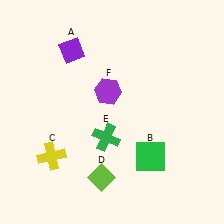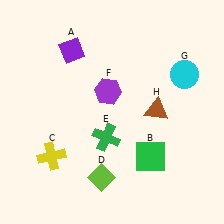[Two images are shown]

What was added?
A cyan circle (G), a brown triangle (H) were added in Image 2.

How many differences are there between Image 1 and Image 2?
There are 2 differences between the two images.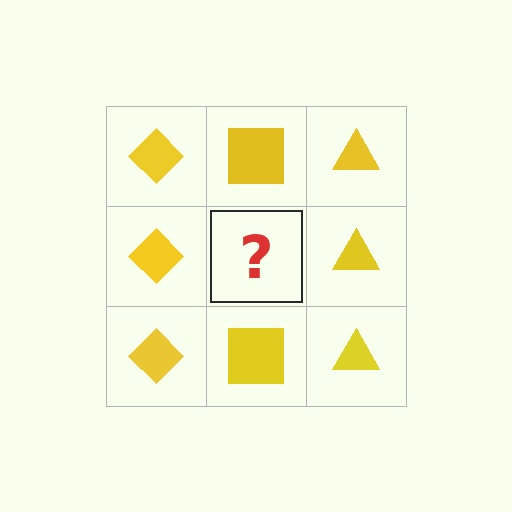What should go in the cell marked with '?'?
The missing cell should contain a yellow square.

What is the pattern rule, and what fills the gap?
The rule is that each column has a consistent shape. The gap should be filled with a yellow square.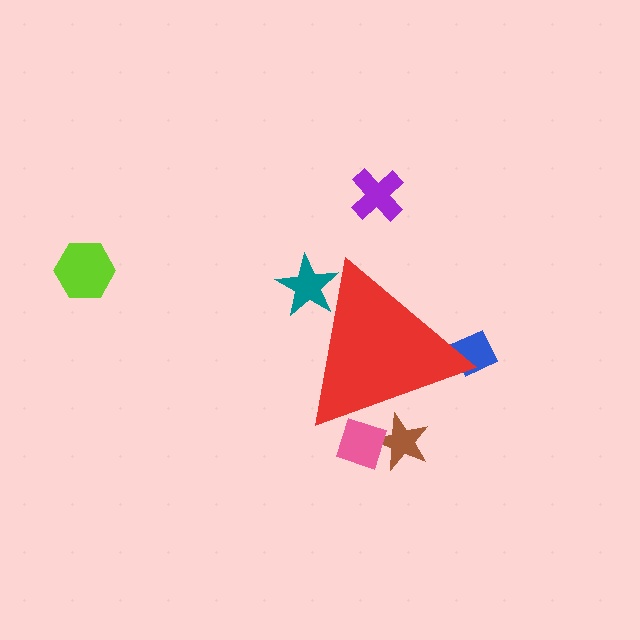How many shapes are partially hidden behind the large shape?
4 shapes are partially hidden.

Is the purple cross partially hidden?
No, the purple cross is fully visible.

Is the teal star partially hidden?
Yes, the teal star is partially hidden behind the red triangle.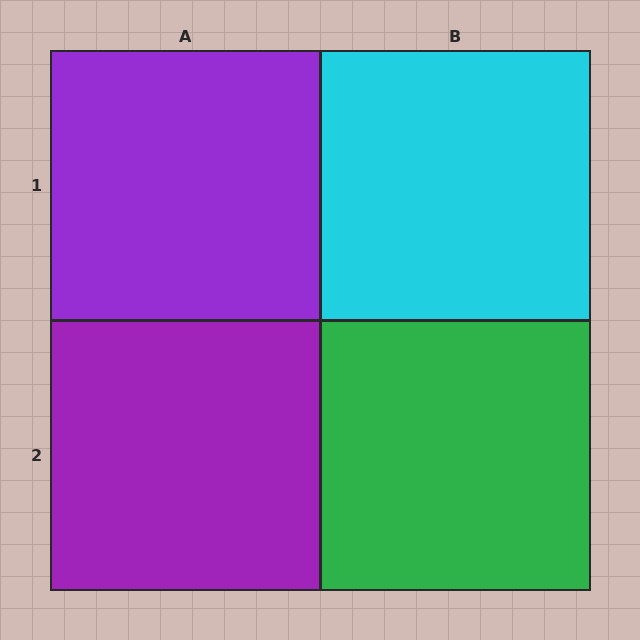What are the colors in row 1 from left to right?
Purple, cyan.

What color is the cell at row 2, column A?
Purple.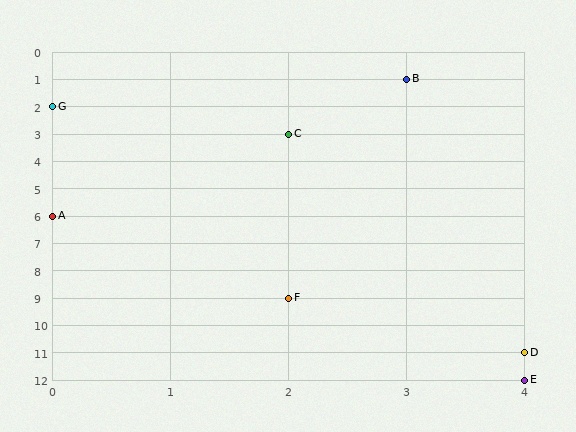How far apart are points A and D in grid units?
Points A and D are 4 columns and 5 rows apart (about 6.4 grid units diagonally).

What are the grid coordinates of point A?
Point A is at grid coordinates (0, 6).